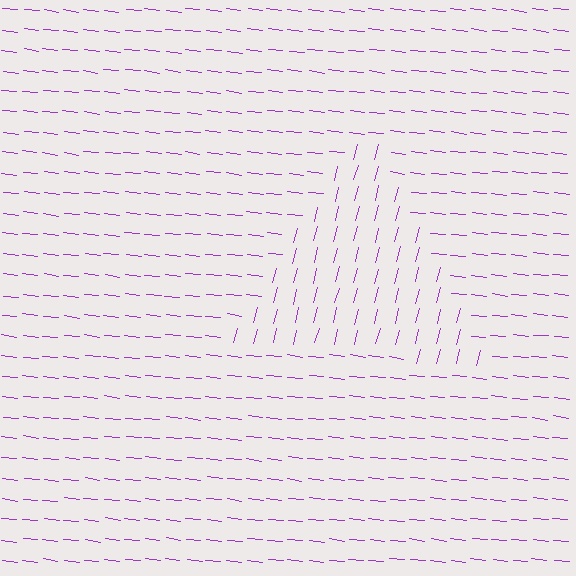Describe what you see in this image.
The image is filled with small purple line segments. A triangle region in the image has lines oriented differently from the surrounding lines, creating a visible texture boundary.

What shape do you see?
I see a triangle.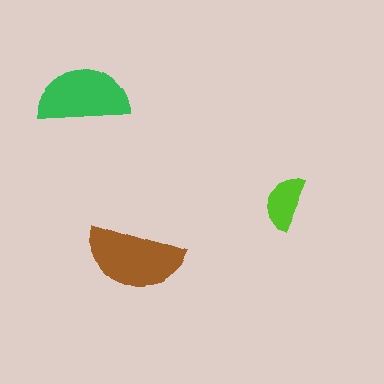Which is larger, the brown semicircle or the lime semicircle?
The brown one.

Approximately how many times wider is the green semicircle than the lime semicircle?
About 1.5 times wider.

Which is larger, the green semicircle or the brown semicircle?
The brown one.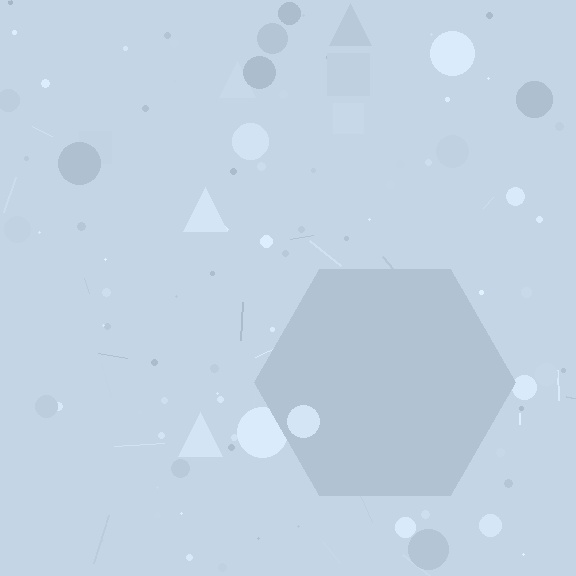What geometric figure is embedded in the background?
A hexagon is embedded in the background.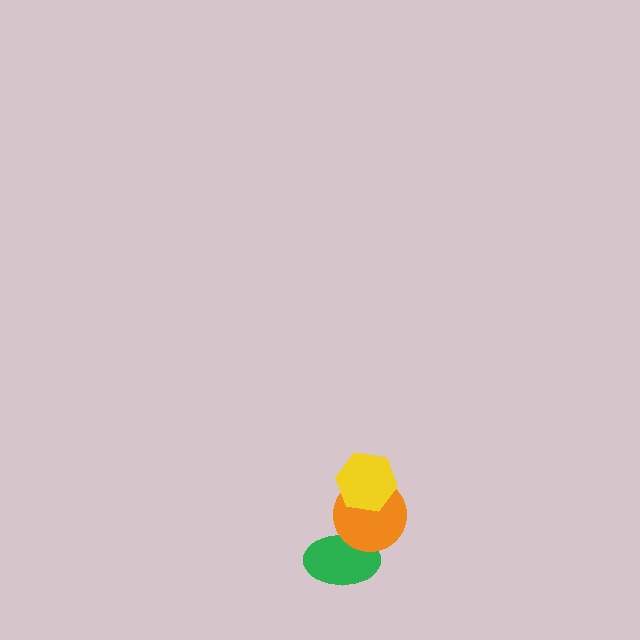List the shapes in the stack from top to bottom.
From top to bottom: the yellow hexagon, the orange circle, the green ellipse.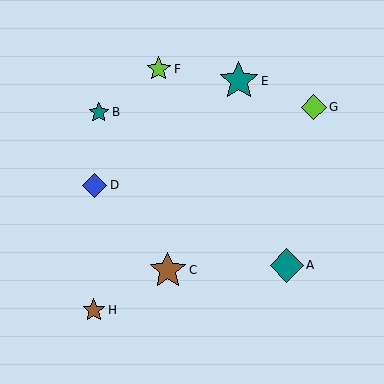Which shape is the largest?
The teal star (labeled E) is the largest.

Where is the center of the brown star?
The center of the brown star is at (168, 270).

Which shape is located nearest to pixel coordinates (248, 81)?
The teal star (labeled E) at (239, 81) is nearest to that location.